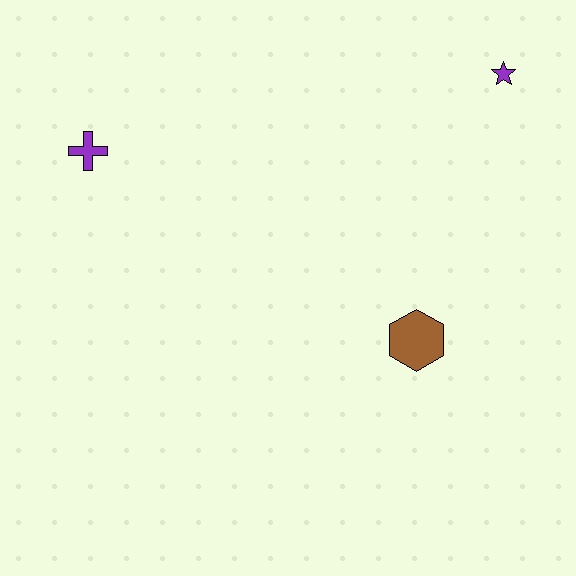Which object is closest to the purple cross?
The brown hexagon is closest to the purple cross.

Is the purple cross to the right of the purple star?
No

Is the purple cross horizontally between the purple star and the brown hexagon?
No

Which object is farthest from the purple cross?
The purple star is farthest from the purple cross.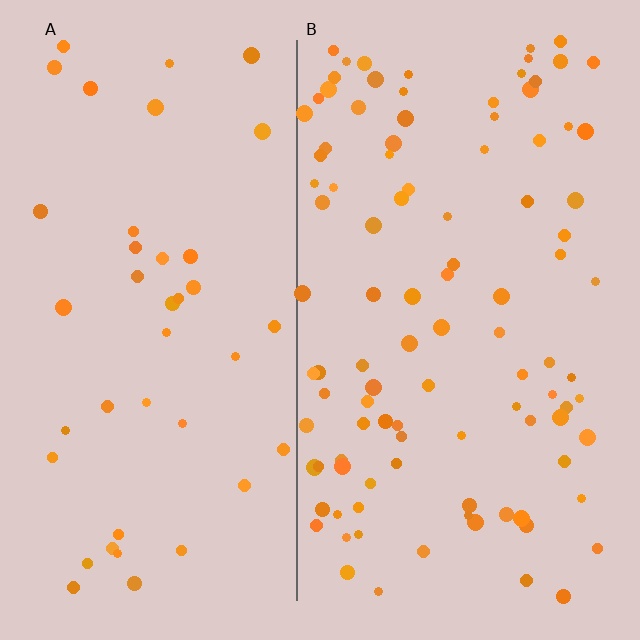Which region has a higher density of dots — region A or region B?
B (the right).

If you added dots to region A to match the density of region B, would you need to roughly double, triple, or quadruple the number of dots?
Approximately double.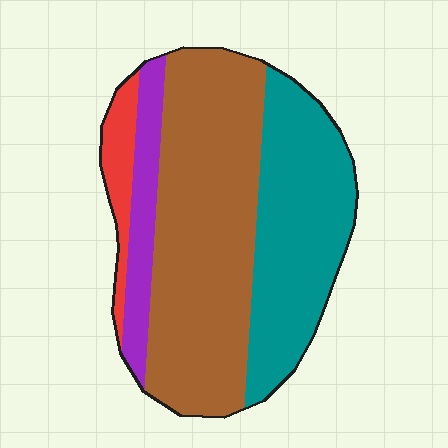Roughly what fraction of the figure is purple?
Purple covers 11% of the figure.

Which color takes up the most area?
Brown, at roughly 50%.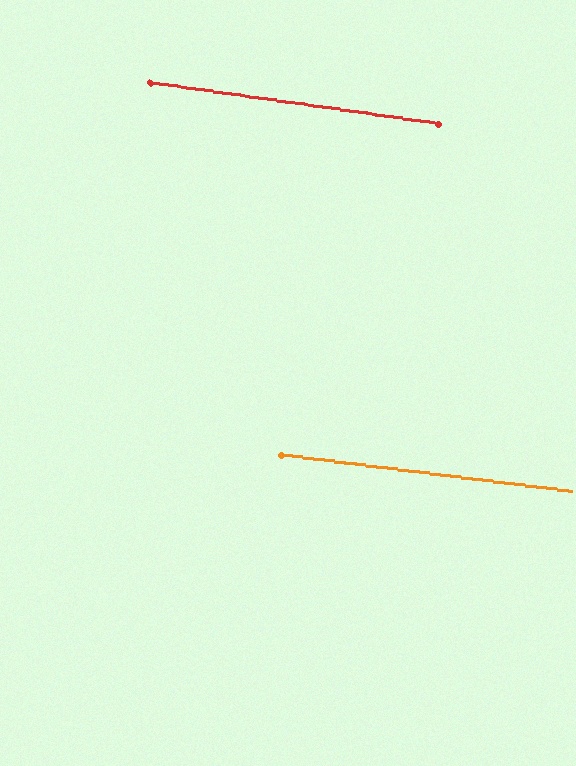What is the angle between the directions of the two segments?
Approximately 1 degree.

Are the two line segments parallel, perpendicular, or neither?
Parallel — their directions differ by only 0.9°.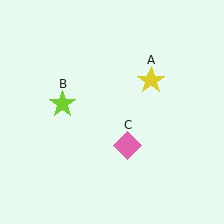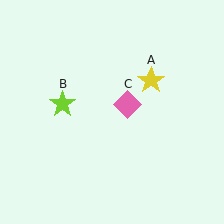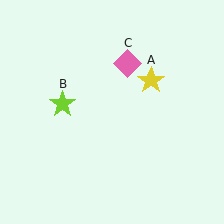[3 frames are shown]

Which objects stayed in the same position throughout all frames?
Yellow star (object A) and lime star (object B) remained stationary.